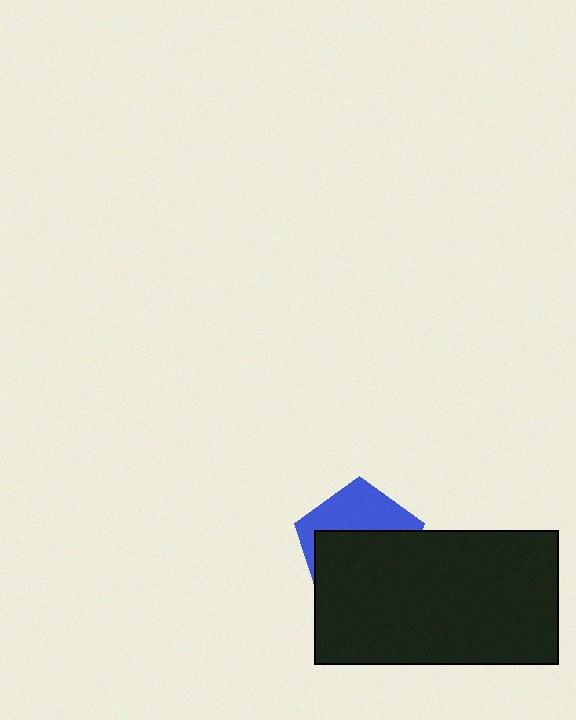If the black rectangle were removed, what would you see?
You would see the complete blue pentagon.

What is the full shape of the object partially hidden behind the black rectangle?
The partially hidden object is a blue pentagon.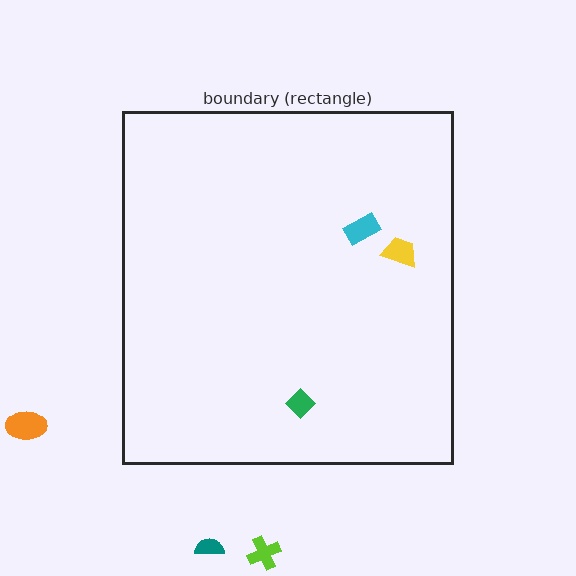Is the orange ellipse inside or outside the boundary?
Outside.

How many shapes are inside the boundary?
3 inside, 3 outside.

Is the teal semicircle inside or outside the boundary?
Outside.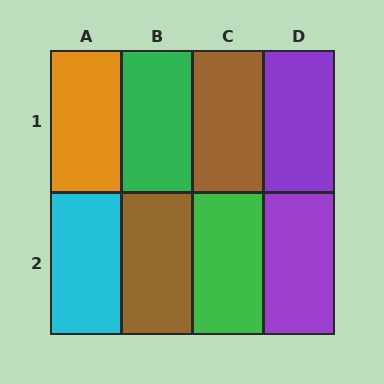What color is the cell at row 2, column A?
Cyan.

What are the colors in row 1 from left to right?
Orange, green, brown, purple.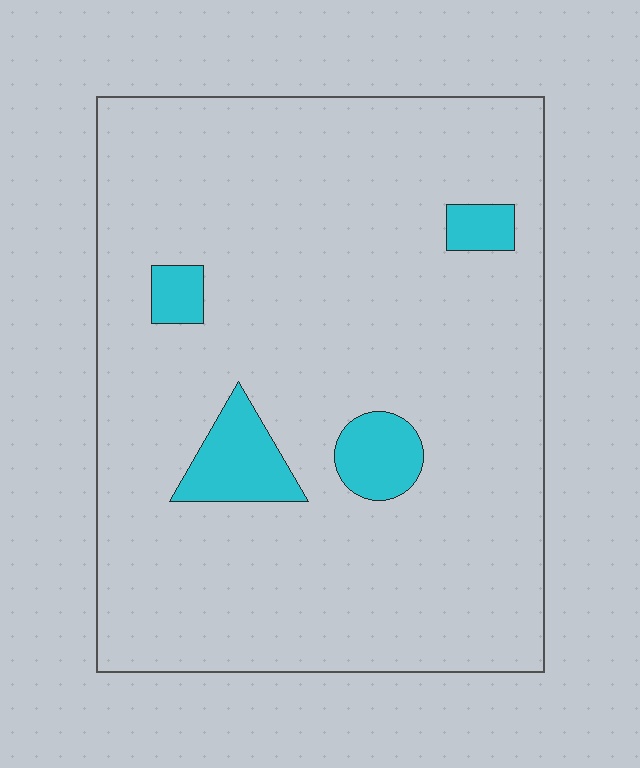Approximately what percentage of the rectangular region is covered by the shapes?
Approximately 10%.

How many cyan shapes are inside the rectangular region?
4.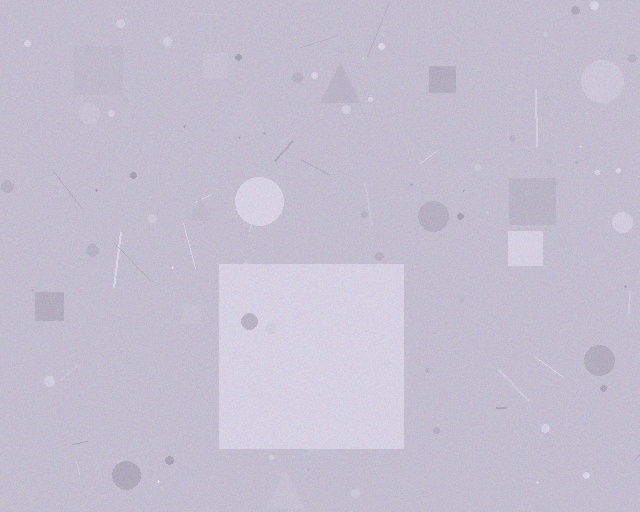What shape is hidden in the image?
A square is hidden in the image.